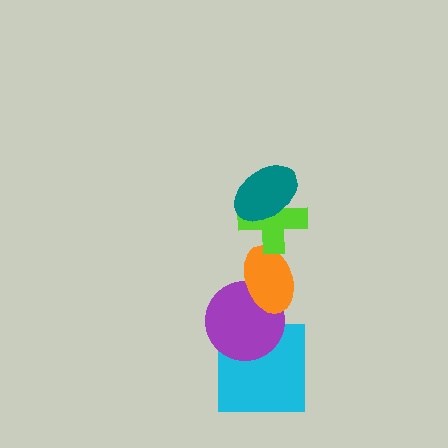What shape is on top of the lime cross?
The teal ellipse is on top of the lime cross.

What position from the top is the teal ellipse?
The teal ellipse is 1st from the top.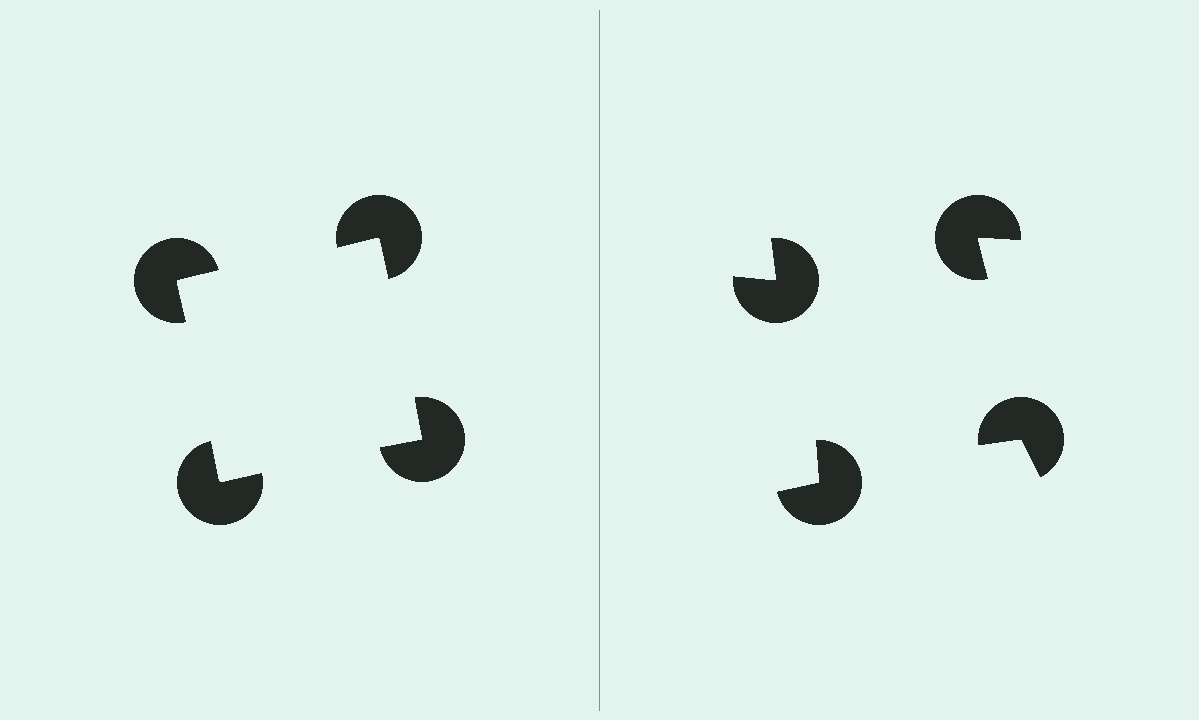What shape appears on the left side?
An illusory square.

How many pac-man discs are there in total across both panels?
8 — 4 on each side.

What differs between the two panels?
The pac-man discs are positioned identically on both sides; only the wedge orientations differ. On the left they align to a square; on the right they are misaligned.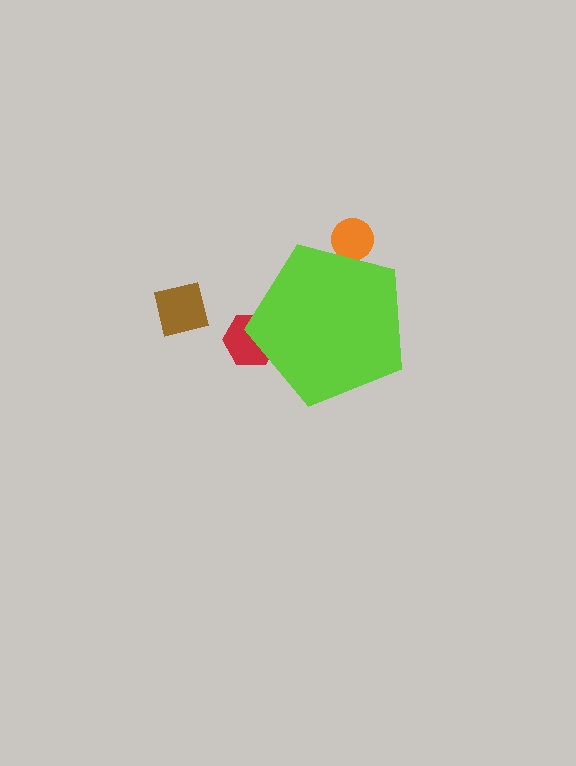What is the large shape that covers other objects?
A lime pentagon.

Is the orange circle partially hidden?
Yes, the orange circle is partially hidden behind the lime pentagon.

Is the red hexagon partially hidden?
Yes, the red hexagon is partially hidden behind the lime pentagon.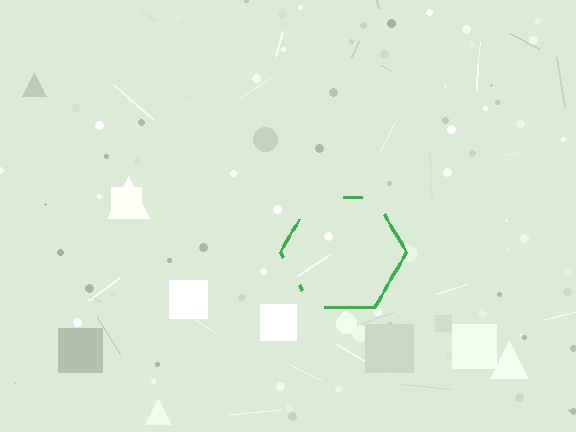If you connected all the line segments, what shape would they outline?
They would outline a hexagon.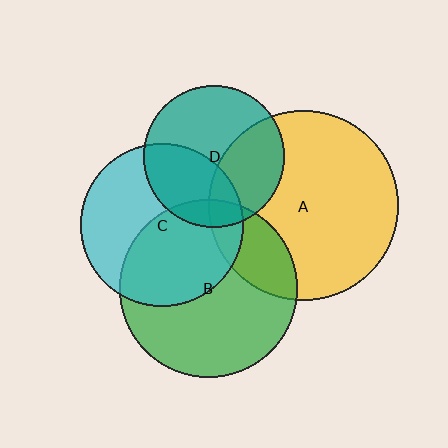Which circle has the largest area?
Circle A (yellow).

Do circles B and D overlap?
Yes.